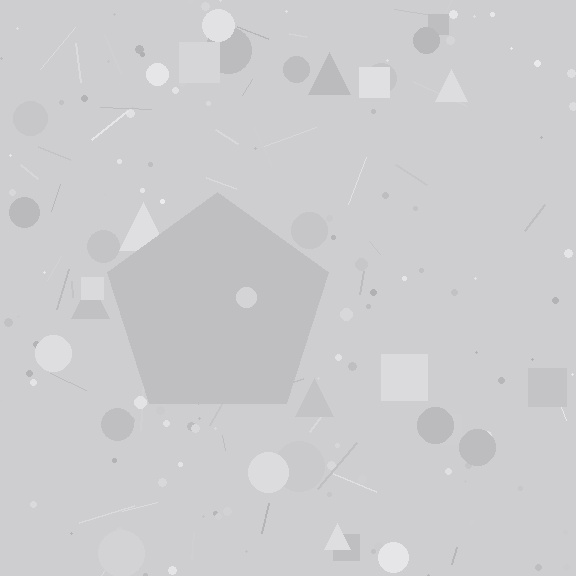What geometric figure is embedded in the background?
A pentagon is embedded in the background.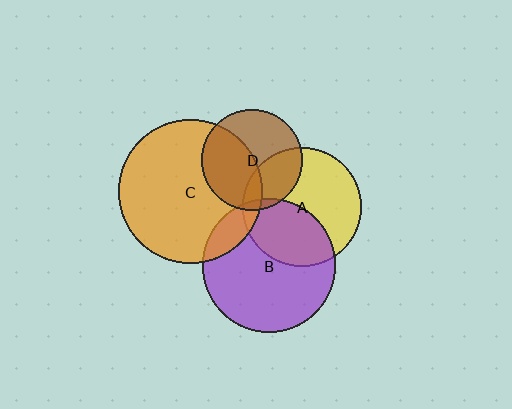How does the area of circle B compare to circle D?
Approximately 1.8 times.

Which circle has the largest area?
Circle C (orange).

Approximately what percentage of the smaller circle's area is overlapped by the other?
Approximately 45%.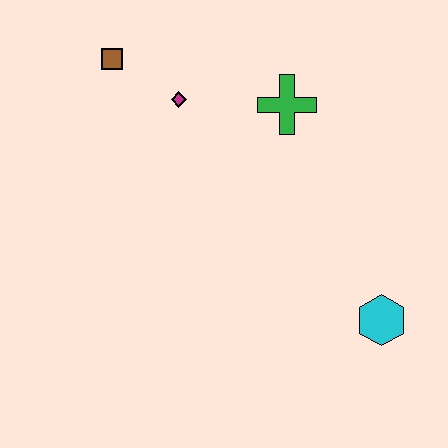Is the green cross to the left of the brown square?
No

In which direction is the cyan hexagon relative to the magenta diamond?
The cyan hexagon is below the magenta diamond.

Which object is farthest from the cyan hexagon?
The brown square is farthest from the cyan hexagon.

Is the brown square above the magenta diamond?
Yes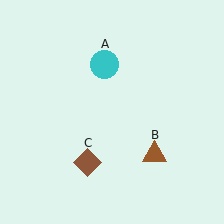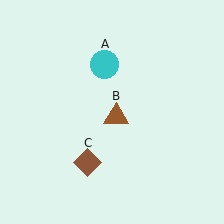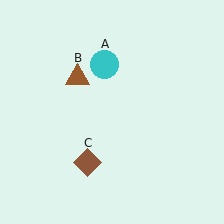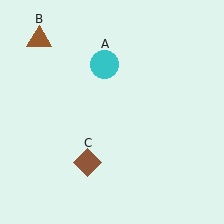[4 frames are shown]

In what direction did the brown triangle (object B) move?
The brown triangle (object B) moved up and to the left.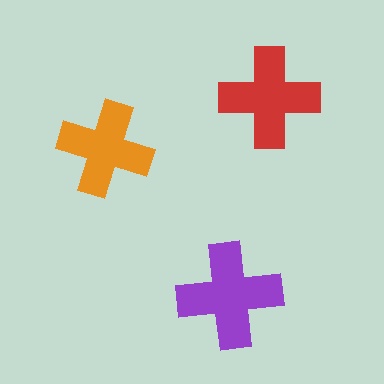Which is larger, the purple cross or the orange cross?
The purple one.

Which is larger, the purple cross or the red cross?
The purple one.